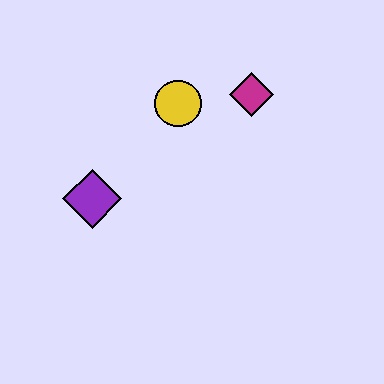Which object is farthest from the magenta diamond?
The purple diamond is farthest from the magenta diamond.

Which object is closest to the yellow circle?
The magenta diamond is closest to the yellow circle.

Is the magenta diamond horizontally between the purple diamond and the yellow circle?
No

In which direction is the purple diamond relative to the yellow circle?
The purple diamond is below the yellow circle.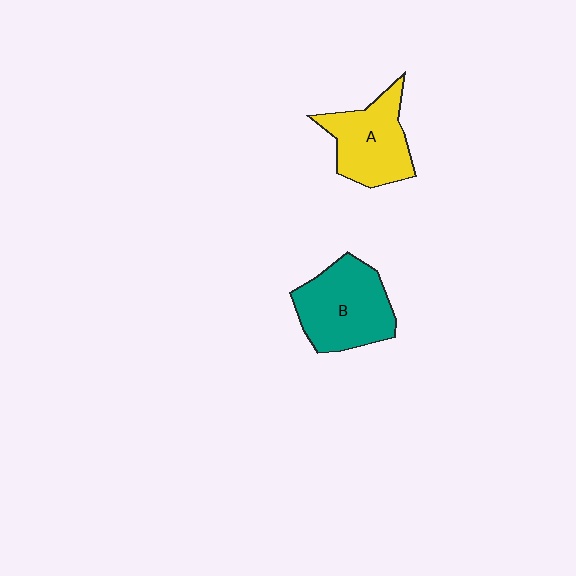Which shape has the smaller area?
Shape A (yellow).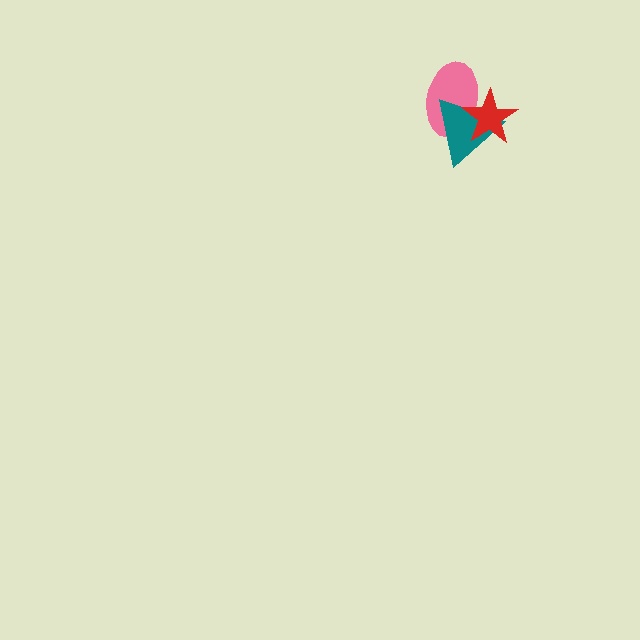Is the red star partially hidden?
No, no other shape covers it.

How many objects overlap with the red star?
2 objects overlap with the red star.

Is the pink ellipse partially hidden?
Yes, it is partially covered by another shape.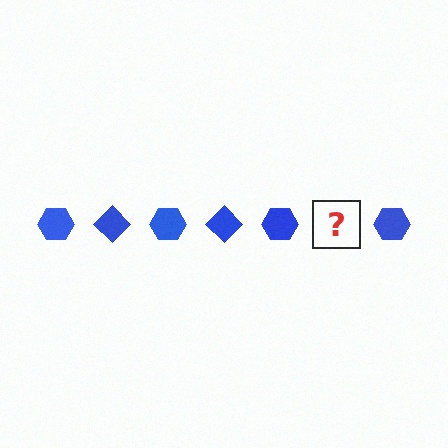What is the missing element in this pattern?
The missing element is a blue diamond.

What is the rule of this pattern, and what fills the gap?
The rule is that the pattern cycles through hexagon, diamond shapes in blue. The gap should be filled with a blue diamond.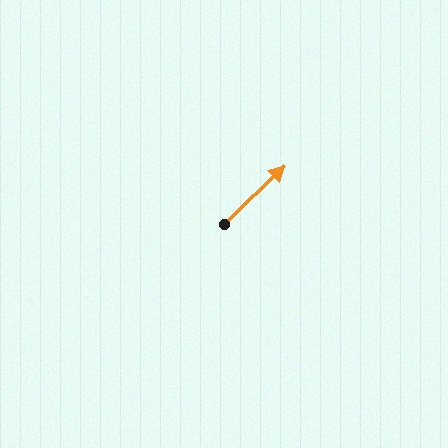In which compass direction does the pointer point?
Northeast.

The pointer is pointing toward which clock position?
Roughly 2 o'clock.